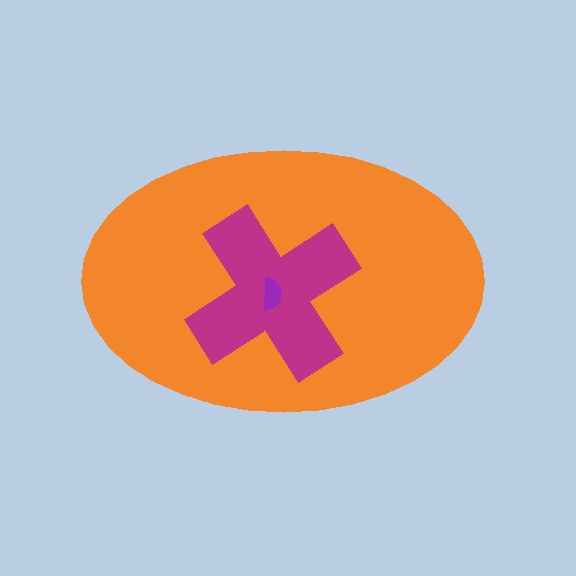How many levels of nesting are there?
3.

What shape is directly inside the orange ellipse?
The magenta cross.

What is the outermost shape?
The orange ellipse.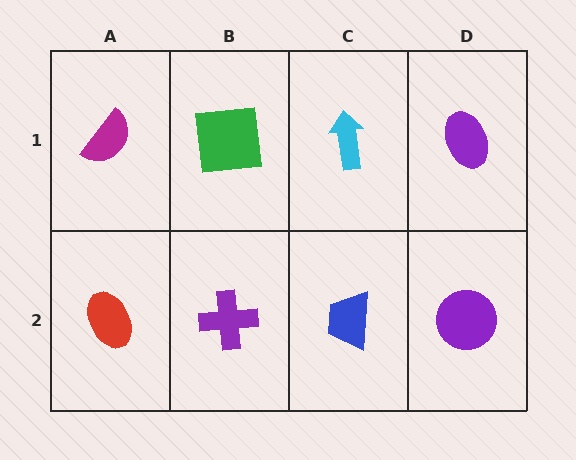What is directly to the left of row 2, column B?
A red ellipse.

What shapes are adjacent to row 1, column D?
A purple circle (row 2, column D), a cyan arrow (row 1, column C).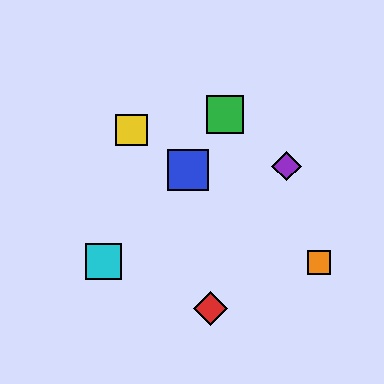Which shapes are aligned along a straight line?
The blue square, the yellow square, the orange square are aligned along a straight line.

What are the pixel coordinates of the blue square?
The blue square is at (188, 170).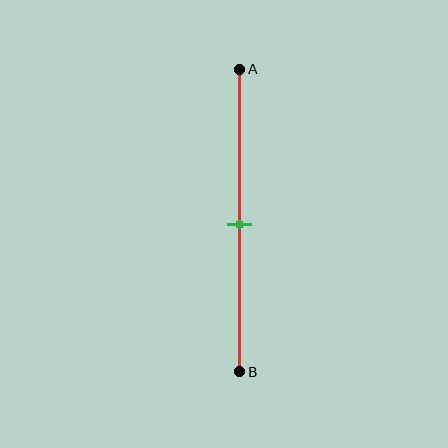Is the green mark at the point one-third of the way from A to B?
No, the mark is at about 50% from A, not at the 33% one-third point.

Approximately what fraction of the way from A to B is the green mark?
The green mark is approximately 50% of the way from A to B.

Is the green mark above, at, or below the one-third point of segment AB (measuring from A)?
The green mark is below the one-third point of segment AB.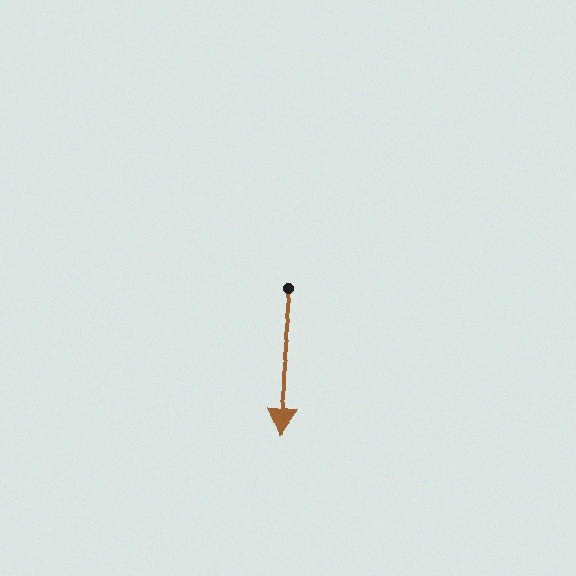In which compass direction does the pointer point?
South.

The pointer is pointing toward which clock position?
Roughly 6 o'clock.